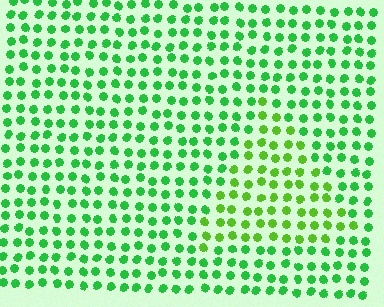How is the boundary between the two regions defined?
The boundary is defined purely by a slight shift in hue (about 28 degrees). Spacing, size, and orientation are identical on both sides.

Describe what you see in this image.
The image is filled with small green elements in a uniform arrangement. A triangle-shaped region is visible where the elements are tinted to a slightly different hue, forming a subtle color boundary.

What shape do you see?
I see a triangle.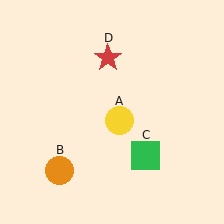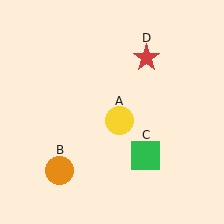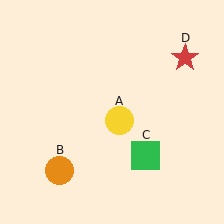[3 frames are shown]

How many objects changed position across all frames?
1 object changed position: red star (object D).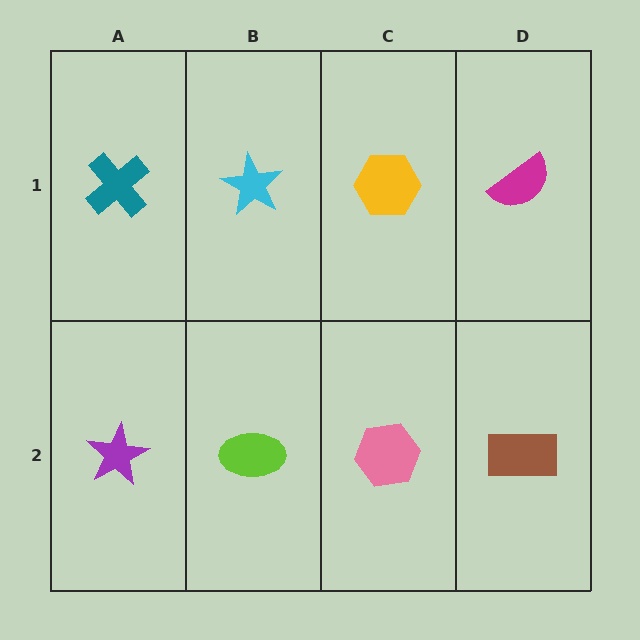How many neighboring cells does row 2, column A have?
2.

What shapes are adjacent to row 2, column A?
A teal cross (row 1, column A), a lime ellipse (row 2, column B).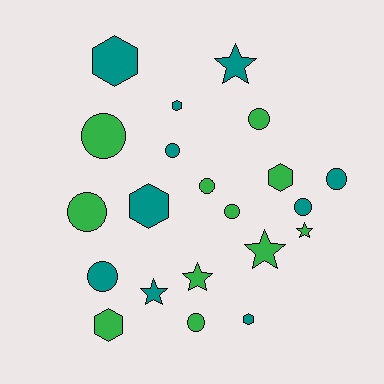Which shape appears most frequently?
Circle, with 10 objects.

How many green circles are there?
There are 6 green circles.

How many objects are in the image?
There are 21 objects.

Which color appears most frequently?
Green, with 11 objects.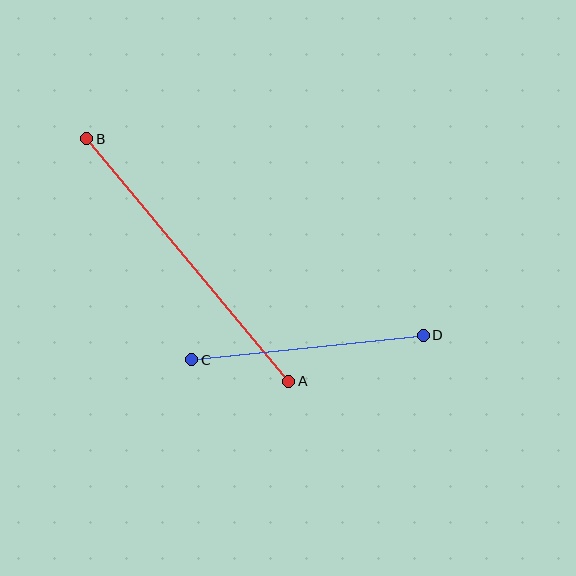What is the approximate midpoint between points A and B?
The midpoint is at approximately (188, 260) pixels.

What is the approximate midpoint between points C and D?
The midpoint is at approximately (308, 347) pixels.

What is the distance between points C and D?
The distance is approximately 233 pixels.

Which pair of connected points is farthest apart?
Points A and B are farthest apart.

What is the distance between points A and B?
The distance is approximately 315 pixels.